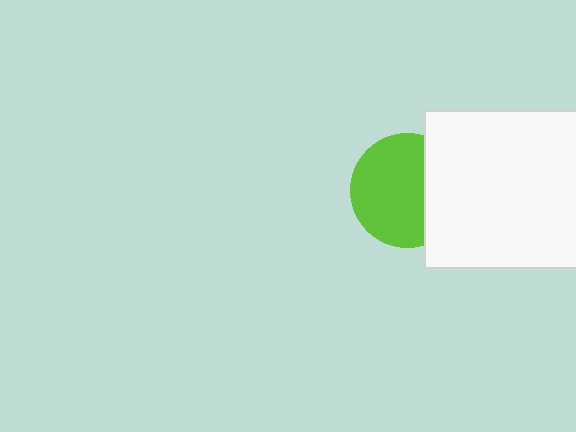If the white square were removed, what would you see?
You would see the complete lime circle.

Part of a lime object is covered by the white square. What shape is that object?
It is a circle.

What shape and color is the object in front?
The object in front is a white square.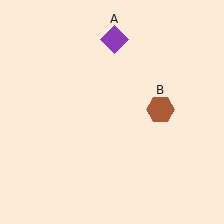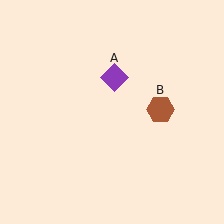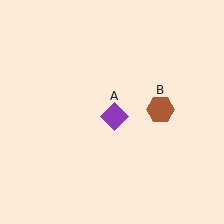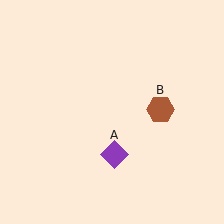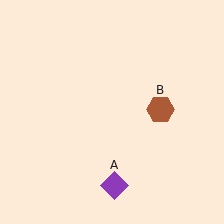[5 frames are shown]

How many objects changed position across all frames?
1 object changed position: purple diamond (object A).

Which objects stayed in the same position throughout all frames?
Brown hexagon (object B) remained stationary.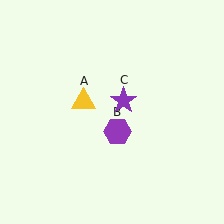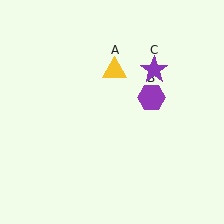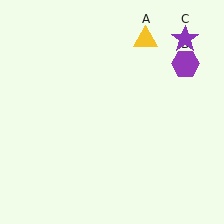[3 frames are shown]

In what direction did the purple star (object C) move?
The purple star (object C) moved up and to the right.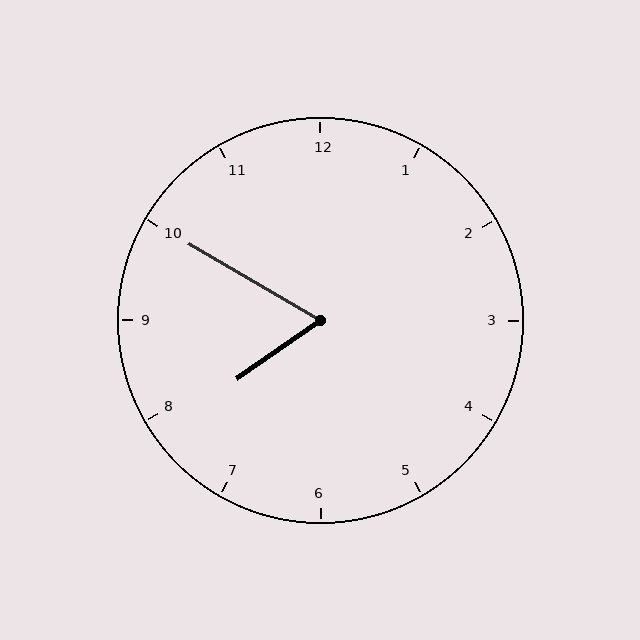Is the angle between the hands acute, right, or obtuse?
It is acute.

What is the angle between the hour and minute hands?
Approximately 65 degrees.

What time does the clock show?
7:50.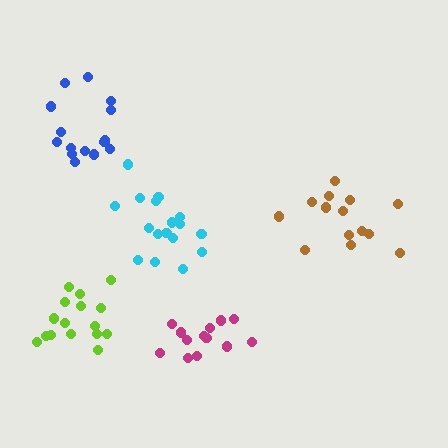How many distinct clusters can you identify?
There are 5 distinct clusters.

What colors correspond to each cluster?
The clusters are colored: magenta, lime, cyan, brown, blue.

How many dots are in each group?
Group 1: 13 dots, Group 2: 16 dots, Group 3: 17 dots, Group 4: 14 dots, Group 5: 15 dots (75 total).